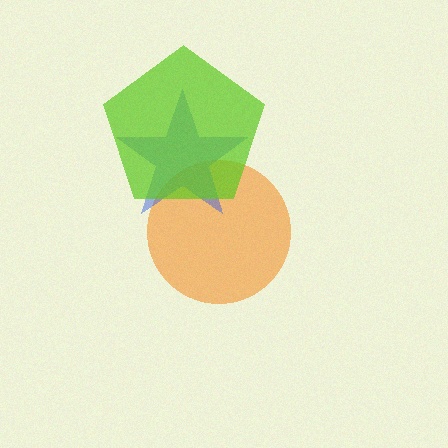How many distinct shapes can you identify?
There are 3 distinct shapes: an orange circle, a blue star, a lime pentagon.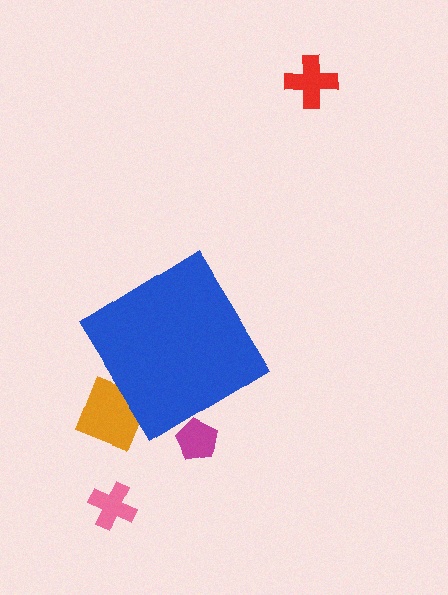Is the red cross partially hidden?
No, the red cross is fully visible.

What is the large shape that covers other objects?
A blue diamond.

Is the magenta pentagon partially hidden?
Yes, the magenta pentagon is partially hidden behind the blue diamond.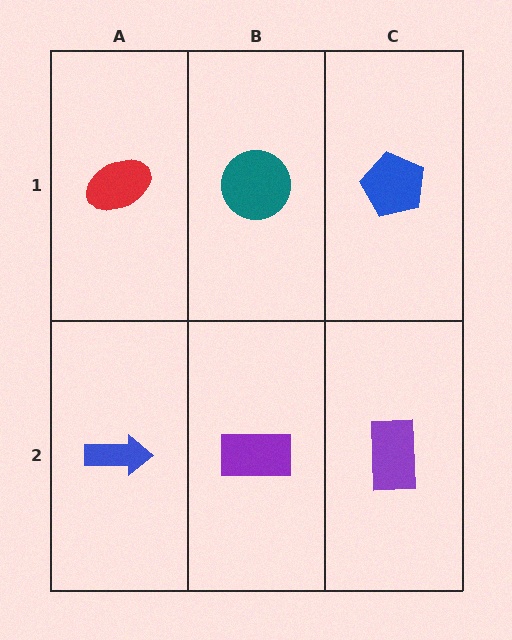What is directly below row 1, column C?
A purple rectangle.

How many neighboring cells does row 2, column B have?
3.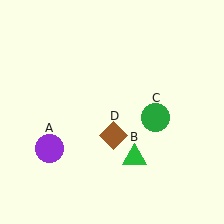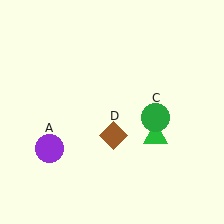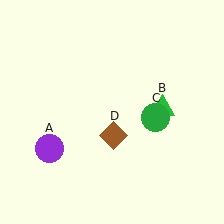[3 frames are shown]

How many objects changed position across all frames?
1 object changed position: green triangle (object B).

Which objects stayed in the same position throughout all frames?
Purple circle (object A) and green circle (object C) and brown diamond (object D) remained stationary.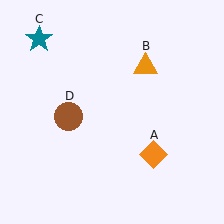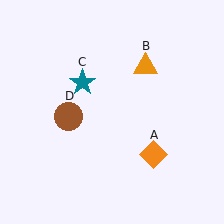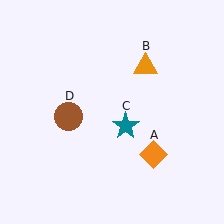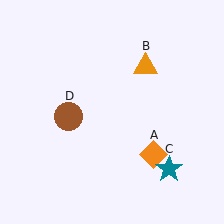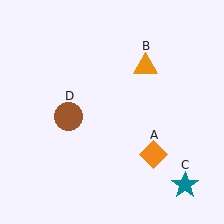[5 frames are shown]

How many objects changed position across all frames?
1 object changed position: teal star (object C).